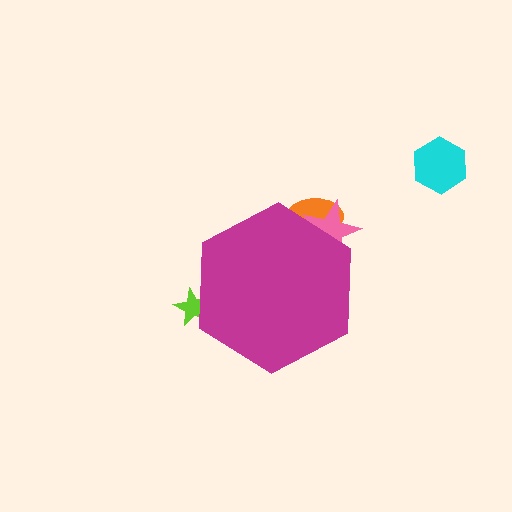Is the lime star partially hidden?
Yes, the lime star is partially hidden behind the magenta hexagon.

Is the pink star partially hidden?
Yes, the pink star is partially hidden behind the magenta hexagon.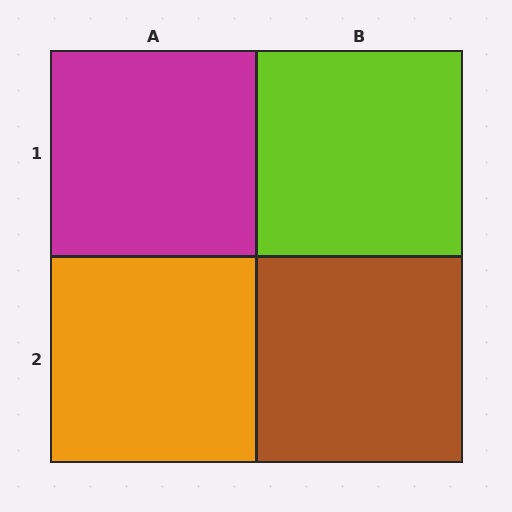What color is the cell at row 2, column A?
Orange.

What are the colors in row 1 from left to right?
Magenta, lime.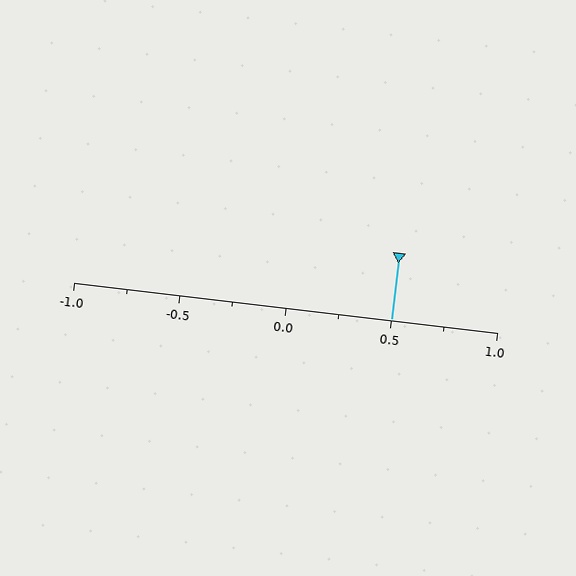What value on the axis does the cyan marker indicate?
The marker indicates approximately 0.5.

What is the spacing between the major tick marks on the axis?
The major ticks are spaced 0.5 apart.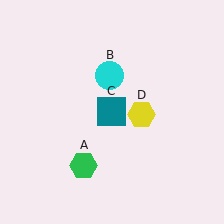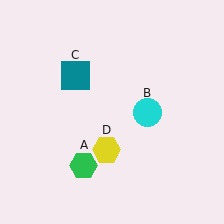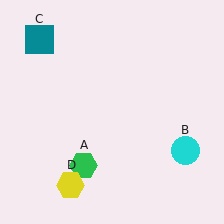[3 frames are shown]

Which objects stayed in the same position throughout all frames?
Green hexagon (object A) remained stationary.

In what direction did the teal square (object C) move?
The teal square (object C) moved up and to the left.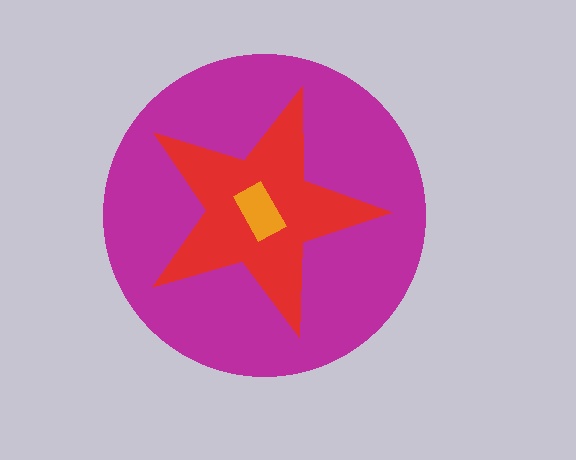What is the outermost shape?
The magenta circle.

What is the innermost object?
The orange rectangle.